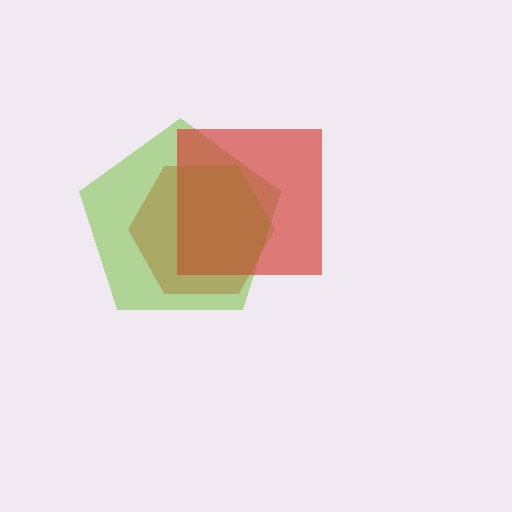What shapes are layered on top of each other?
The layered shapes are: a lime pentagon, a red square, a brown hexagon.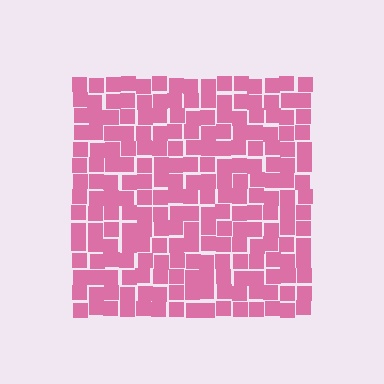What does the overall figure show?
The overall figure shows a square.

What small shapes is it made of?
It is made of small squares.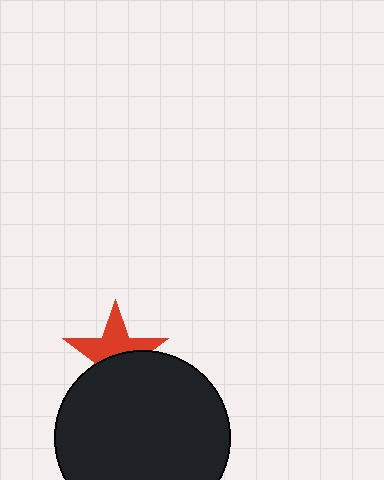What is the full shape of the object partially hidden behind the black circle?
The partially hidden object is a red star.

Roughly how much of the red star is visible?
About half of it is visible (roughly 53%).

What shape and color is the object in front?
The object in front is a black circle.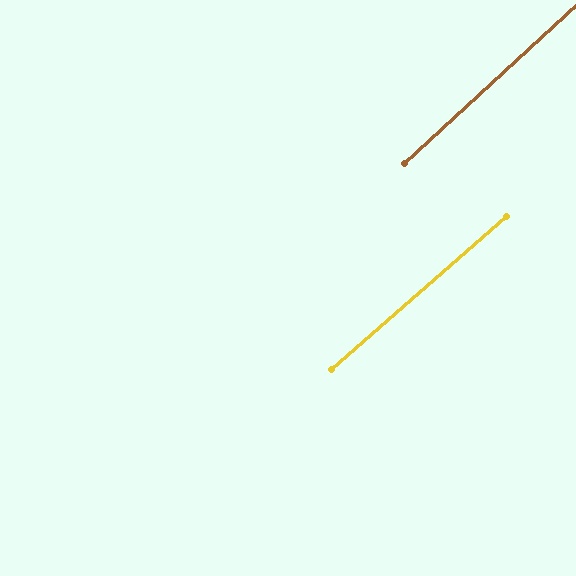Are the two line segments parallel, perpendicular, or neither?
Parallel — their directions differ by only 1.6°.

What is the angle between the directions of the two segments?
Approximately 2 degrees.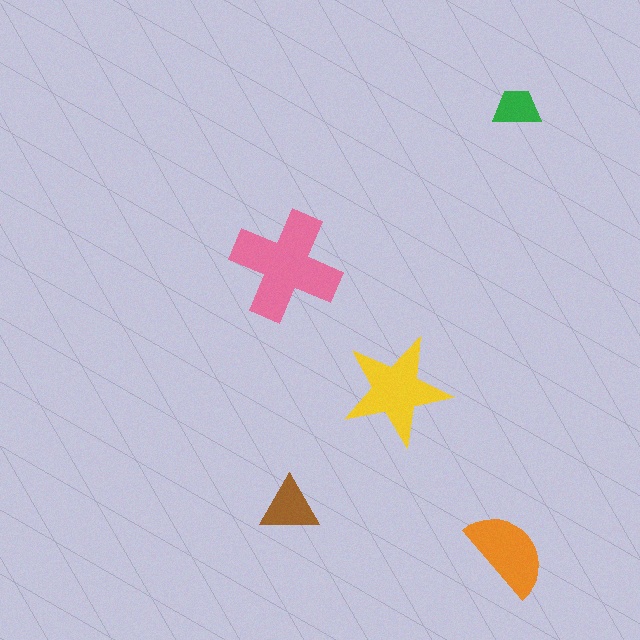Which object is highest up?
The green trapezoid is topmost.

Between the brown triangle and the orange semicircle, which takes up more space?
The orange semicircle.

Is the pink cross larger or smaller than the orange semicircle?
Larger.